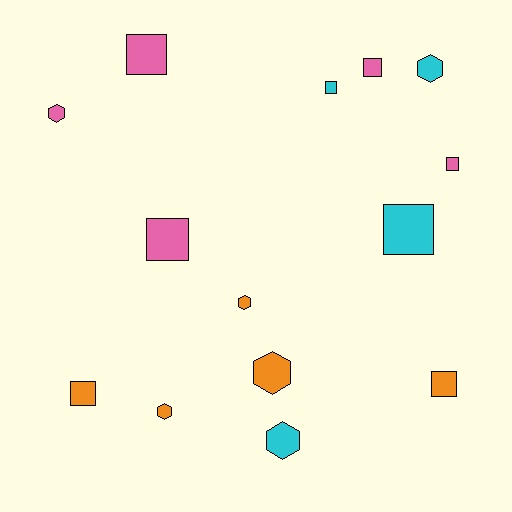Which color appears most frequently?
Orange, with 5 objects.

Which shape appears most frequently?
Square, with 8 objects.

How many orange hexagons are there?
There are 3 orange hexagons.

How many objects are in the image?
There are 14 objects.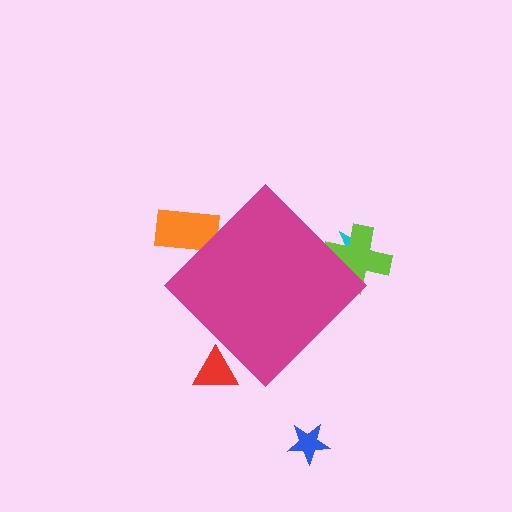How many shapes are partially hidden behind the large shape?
4 shapes are partially hidden.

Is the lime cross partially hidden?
Yes, the lime cross is partially hidden behind the magenta diamond.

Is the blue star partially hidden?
No, the blue star is fully visible.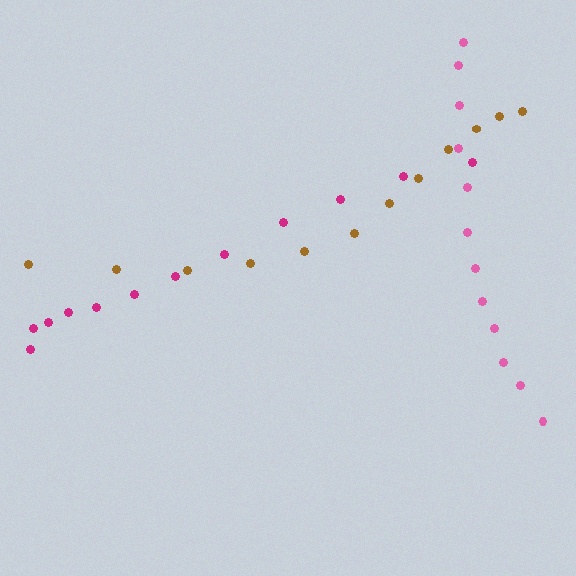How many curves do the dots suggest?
There are 3 distinct paths.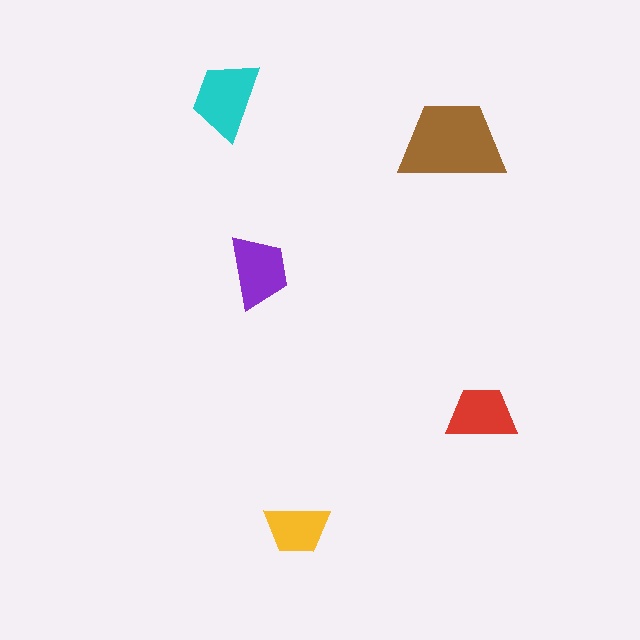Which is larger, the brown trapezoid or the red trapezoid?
The brown one.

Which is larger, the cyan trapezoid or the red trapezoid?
The cyan one.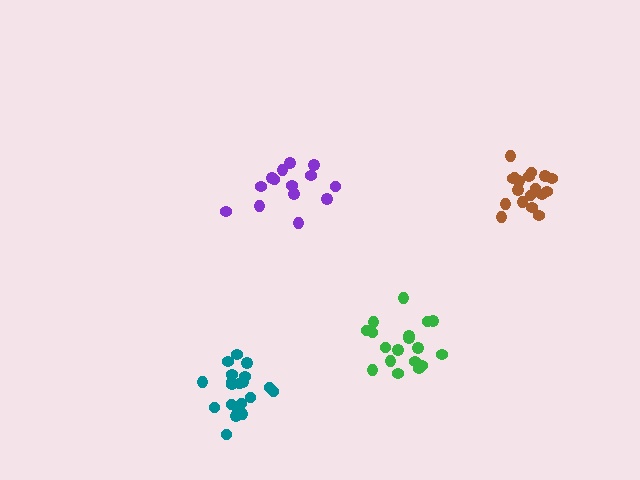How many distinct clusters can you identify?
There are 4 distinct clusters.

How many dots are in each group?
Group 1: 14 dots, Group 2: 18 dots, Group 3: 18 dots, Group 4: 20 dots (70 total).